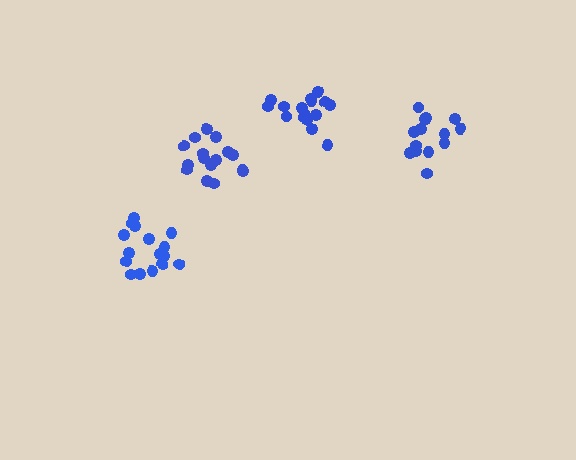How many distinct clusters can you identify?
There are 4 distinct clusters.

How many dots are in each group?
Group 1: 16 dots, Group 2: 17 dots, Group 3: 14 dots, Group 4: 16 dots (63 total).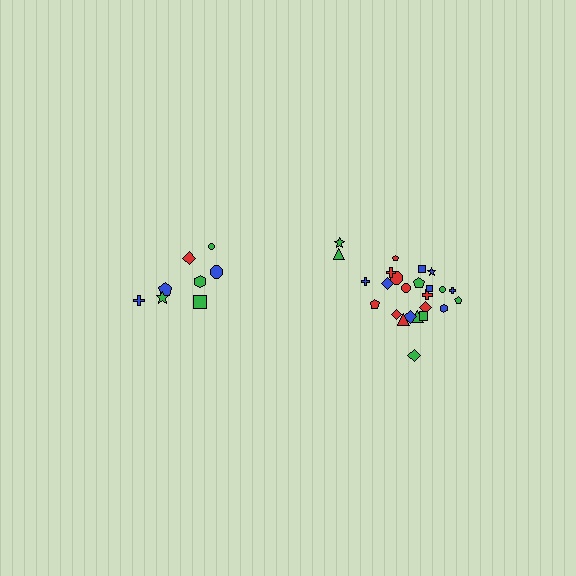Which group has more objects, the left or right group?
The right group.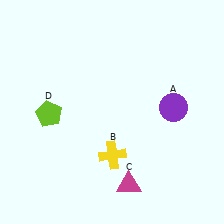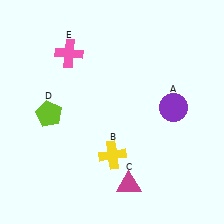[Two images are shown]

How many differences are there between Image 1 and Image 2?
There is 1 difference between the two images.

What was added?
A pink cross (E) was added in Image 2.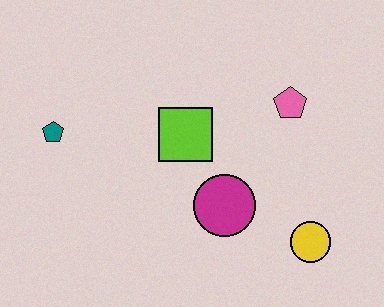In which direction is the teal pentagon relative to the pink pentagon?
The teal pentagon is to the left of the pink pentagon.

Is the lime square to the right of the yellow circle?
No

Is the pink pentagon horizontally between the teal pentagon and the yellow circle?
Yes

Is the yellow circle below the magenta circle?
Yes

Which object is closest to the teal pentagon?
The lime square is closest to the teal pentagon.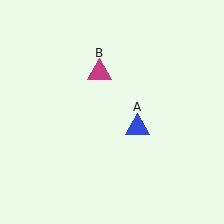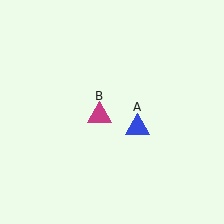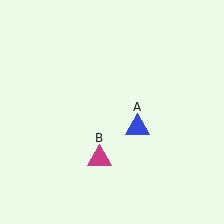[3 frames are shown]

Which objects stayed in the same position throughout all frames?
Blue triangle (object A) remained stationary.